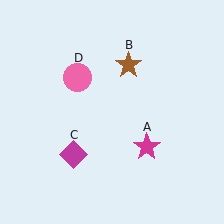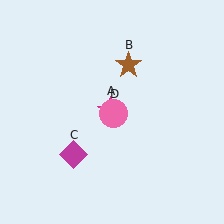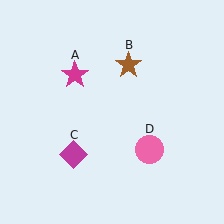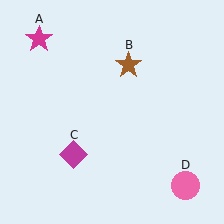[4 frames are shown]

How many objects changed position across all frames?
2 objects changed position: magenta star (object A), pink circle (object D).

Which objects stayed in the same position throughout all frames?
Brown star (object B) and magenta diamond (object C) remained stationary.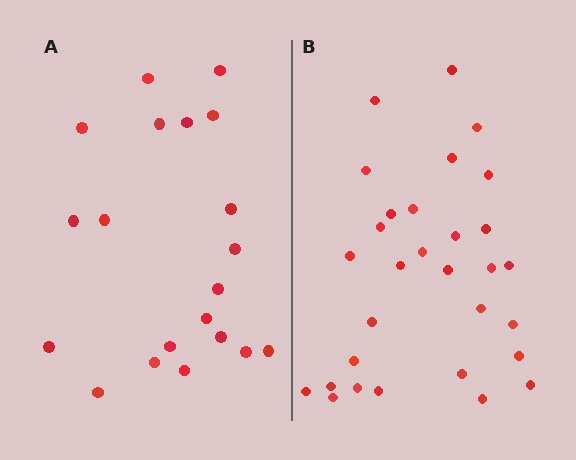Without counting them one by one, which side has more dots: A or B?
Region B (the right region) has more dots.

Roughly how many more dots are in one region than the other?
Region B has roughly 10 or so more dots than region A.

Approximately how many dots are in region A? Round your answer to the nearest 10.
About 20 dots.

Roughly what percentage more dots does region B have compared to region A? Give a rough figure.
About 50% more.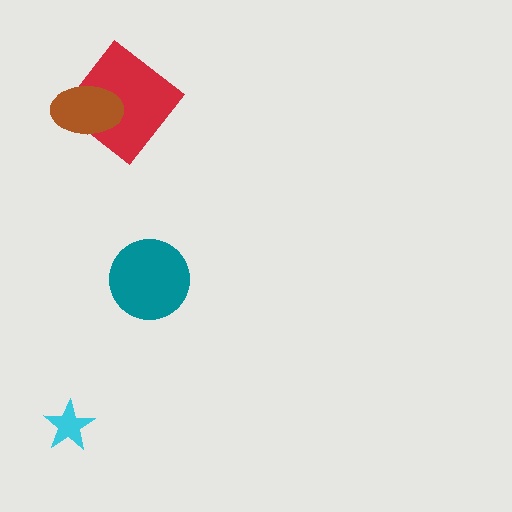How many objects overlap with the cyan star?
0 objects overlap with the cyan star.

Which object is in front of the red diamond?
The brown ellipse is in front of the red diamond.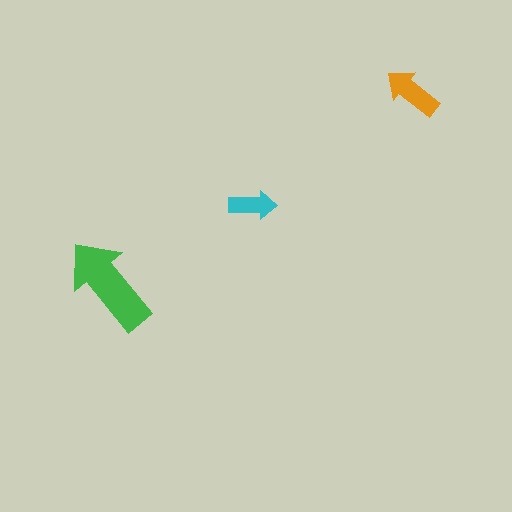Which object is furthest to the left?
The green arrow is leftmost.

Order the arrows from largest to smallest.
the green one, the orange one, the cyan one.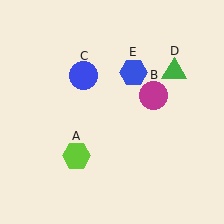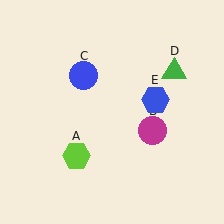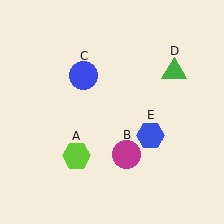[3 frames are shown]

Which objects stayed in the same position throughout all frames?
Lime hexagon (object A) and blue circle (object C) and green triangle (object D) remained stationary.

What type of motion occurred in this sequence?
The magenta circle (object B), blue hexagon (object E) rotated clockwise around the center of the scene.